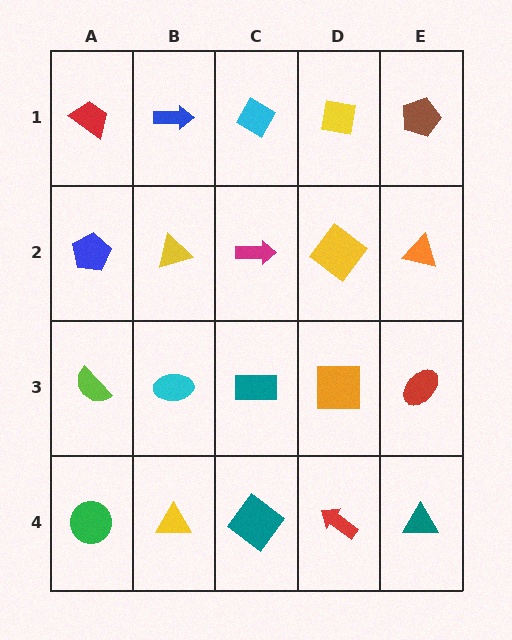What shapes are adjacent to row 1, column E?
An orange triangle (row 2, column E), a yellow square (row 1, column D).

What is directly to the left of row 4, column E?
A red arrow.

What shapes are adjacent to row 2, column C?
A cyan diamond (row 1, column C), a teal rectangle (row 3, column C), a yellow triangle (row 2, column B), a yellow diamond (row 2, column D).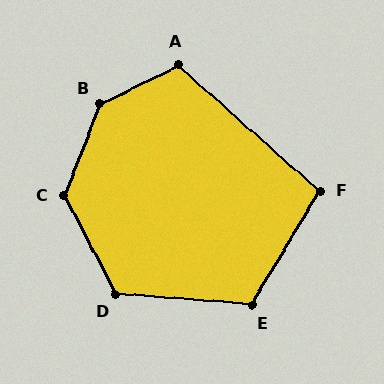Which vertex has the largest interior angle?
B, at approximately 137 degrees.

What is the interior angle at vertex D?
Approximately 122 degrees (obtuse).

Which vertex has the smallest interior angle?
F, at approximately 101 degrees.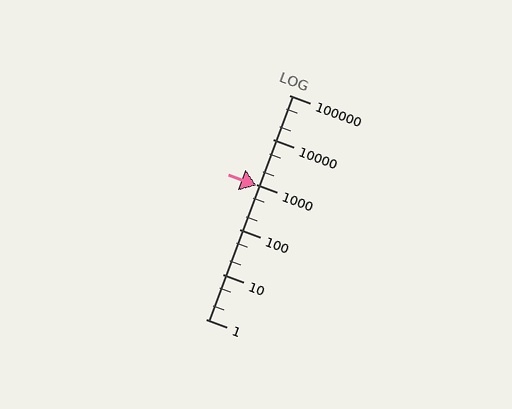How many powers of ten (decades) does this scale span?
The scale spans 5 decades, from 1 to 100000.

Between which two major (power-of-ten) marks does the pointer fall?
The pointer is between 100 and 1000.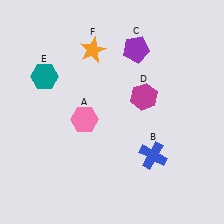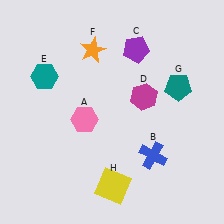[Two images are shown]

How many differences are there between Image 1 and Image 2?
There are 2 differences between the two images.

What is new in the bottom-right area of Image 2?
A yellow square (H) was added in the bottom-right area of Image 2.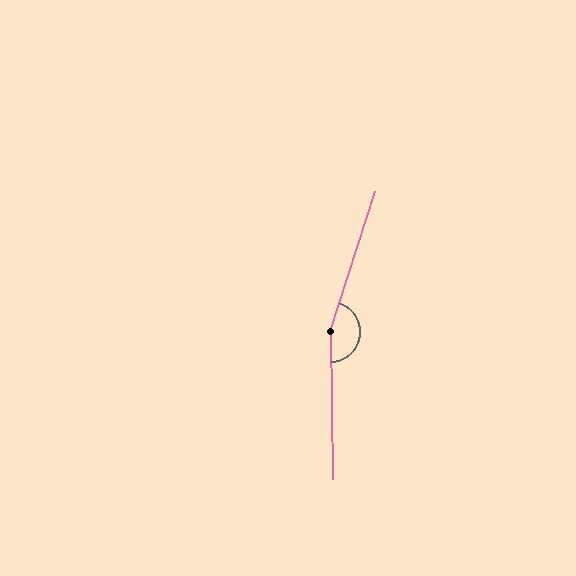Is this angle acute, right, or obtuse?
It is obtuse.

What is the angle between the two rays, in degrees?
Approximately 161 degrees.